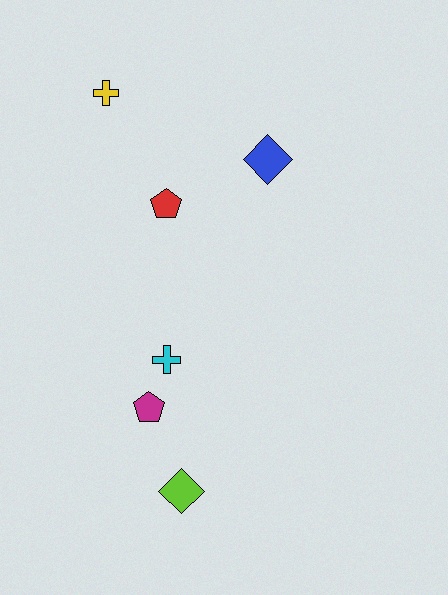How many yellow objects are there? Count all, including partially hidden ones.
There is 1 yellow object.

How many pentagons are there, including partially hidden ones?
There are 2 pentagons.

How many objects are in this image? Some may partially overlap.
There are 6 objects.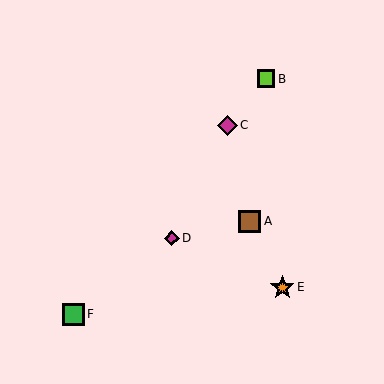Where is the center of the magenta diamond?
The center of the magenta diamond is at (172, 238).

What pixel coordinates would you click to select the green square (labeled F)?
Click at (73, 314) to select the green square F.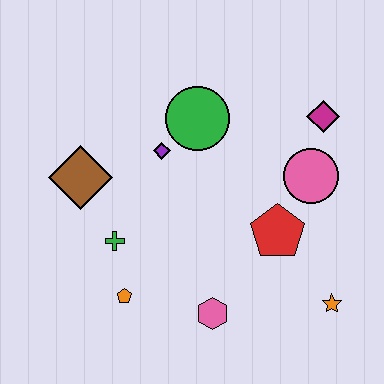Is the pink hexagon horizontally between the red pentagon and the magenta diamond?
No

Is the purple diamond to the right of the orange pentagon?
Yes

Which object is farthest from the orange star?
The brown diamond is farthest from the orange star.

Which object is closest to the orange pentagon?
The green cross is closest to the orange pentagon.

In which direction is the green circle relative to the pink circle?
The green circle is to the left of the pink circle.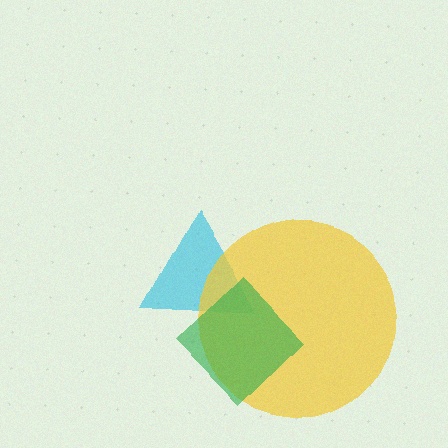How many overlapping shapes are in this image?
There are 3 overlapping shapes in the image.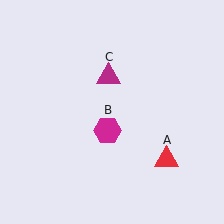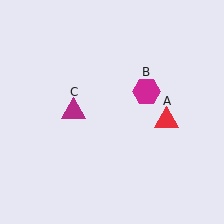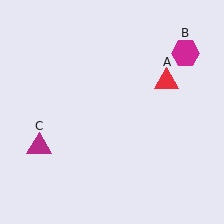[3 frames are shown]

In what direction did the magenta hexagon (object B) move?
The magenta hexagon (object B) moved up and to the right.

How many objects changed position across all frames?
3 objects changed position: red triangle (object A), magenta hexagon (object B), magenta triangle (object C).